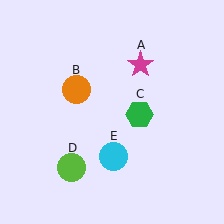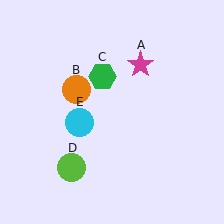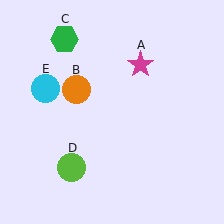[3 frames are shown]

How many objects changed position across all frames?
2 objects changed position: green hexagon (object C), cyan circle (object E).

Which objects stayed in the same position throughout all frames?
Magenta star (object A) and orange circle (object B) and lime circle (object D) remained stationary.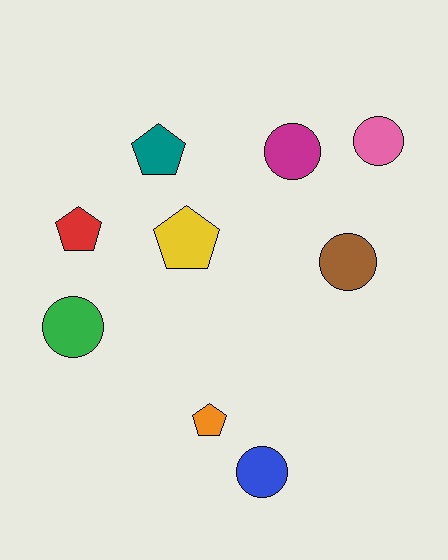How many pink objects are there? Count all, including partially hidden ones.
There is 1 pink object.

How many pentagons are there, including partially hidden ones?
There are 4 pentagons.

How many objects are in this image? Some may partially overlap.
There are 9 objects.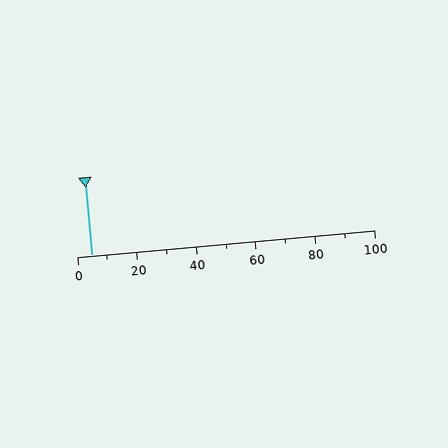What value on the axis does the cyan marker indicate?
The marker indicates approximately 5.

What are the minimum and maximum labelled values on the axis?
The axis runs from 0 to 100.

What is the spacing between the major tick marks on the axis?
The major ticks are spaced 20 apart.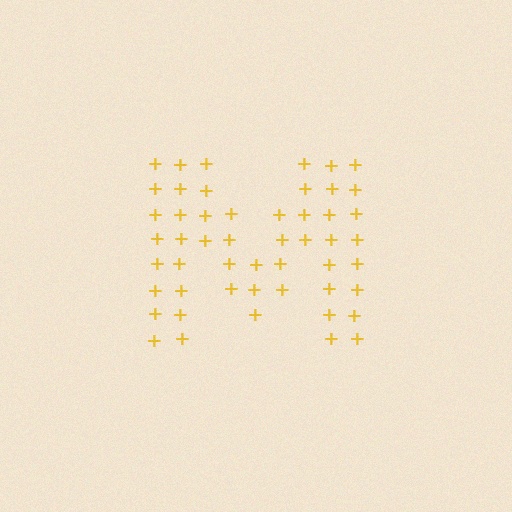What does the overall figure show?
The overall figure shows the letter M.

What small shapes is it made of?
It is made of small plus signs.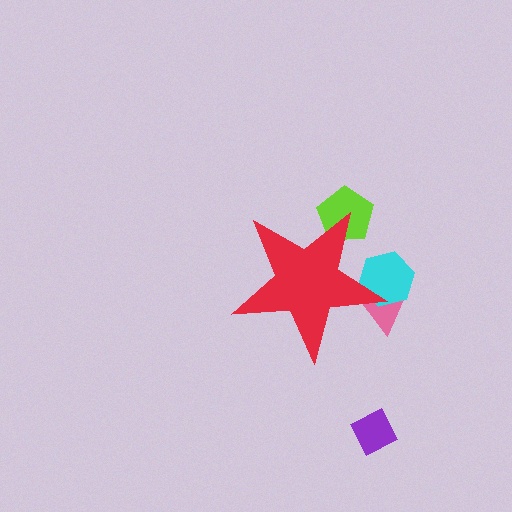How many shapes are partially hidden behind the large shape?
3 shapes are partially hidden.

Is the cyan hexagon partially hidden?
Yes, the cyan hexagon is partially hidden behind the red star.